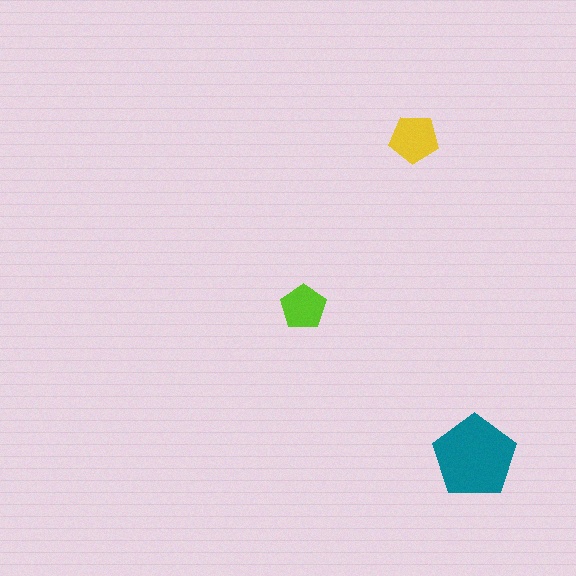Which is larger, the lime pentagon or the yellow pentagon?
The yellow one.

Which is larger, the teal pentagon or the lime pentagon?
The teal one.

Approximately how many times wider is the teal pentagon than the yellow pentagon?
About 1.5 times wider.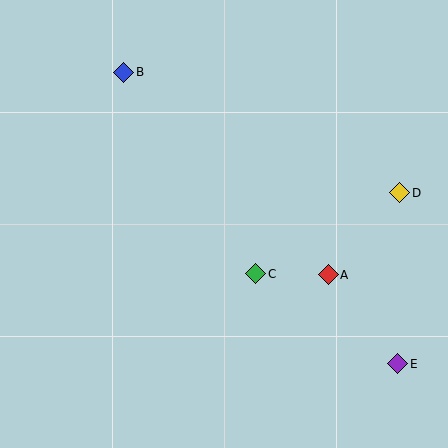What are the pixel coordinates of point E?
Point E is at (398, 364).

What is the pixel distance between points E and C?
The distance between E and C is 168 pixels.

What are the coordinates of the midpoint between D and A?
The midpoint between D and A is at (364, 234).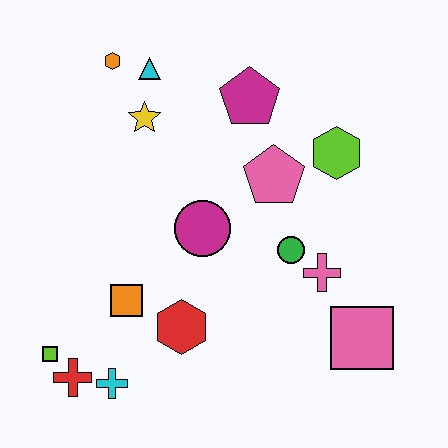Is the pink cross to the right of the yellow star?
Yes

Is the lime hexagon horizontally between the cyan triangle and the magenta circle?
No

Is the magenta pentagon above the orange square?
Yes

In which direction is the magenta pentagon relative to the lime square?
The magenta pentagon is above the lime square.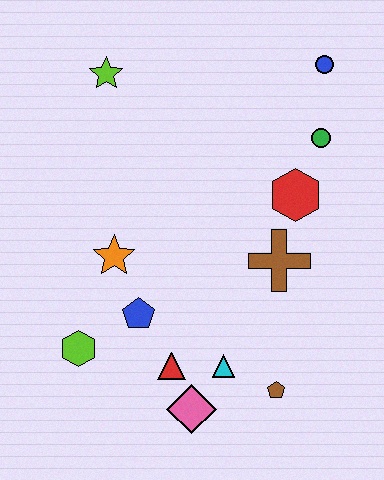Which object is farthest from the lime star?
The brown pentagon is farthest from the lime star.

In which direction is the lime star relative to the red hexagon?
The lime star is to the left of the red hexagon.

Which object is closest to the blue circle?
The green circle is closest to the blue circle.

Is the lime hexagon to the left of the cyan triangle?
Yes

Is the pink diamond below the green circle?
Yes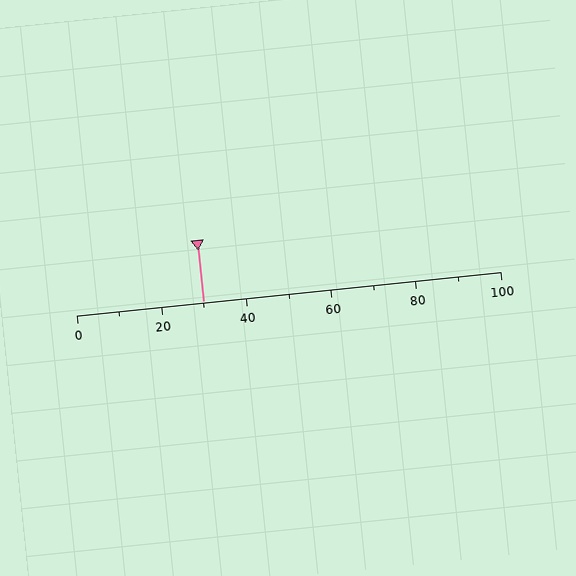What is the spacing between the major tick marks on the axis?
The major ticks are spaced 20 apart.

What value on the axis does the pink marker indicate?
The marker indicates approximately 30.